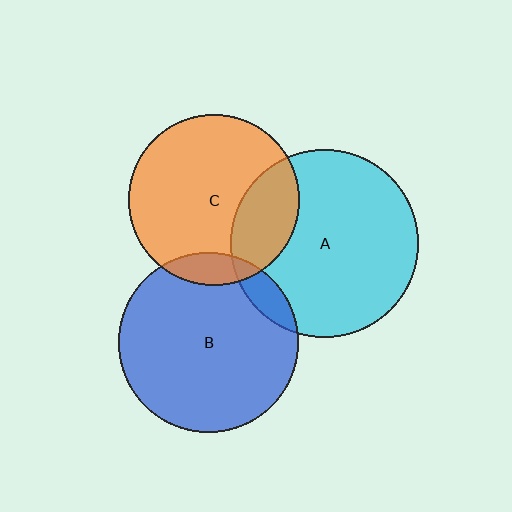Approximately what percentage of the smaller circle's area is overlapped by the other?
Approximately 10%.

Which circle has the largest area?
Circle A (cyan).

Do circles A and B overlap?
Yes.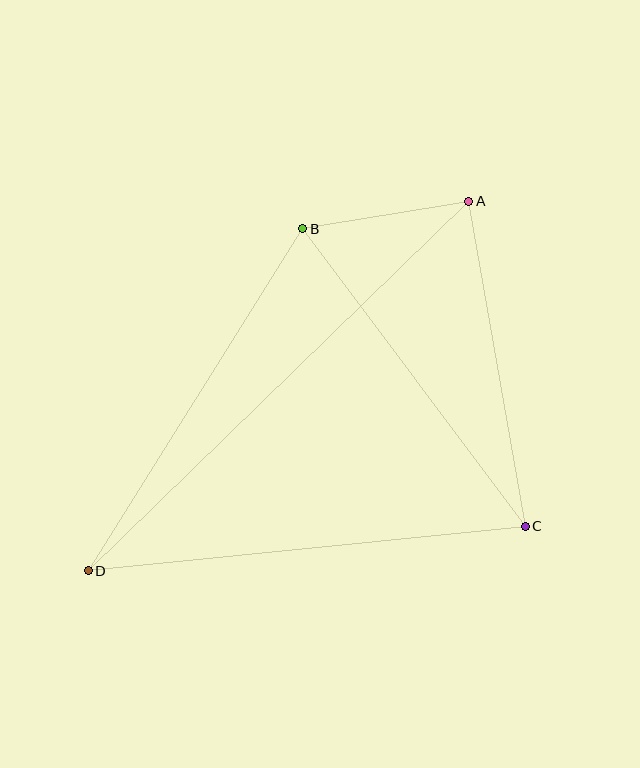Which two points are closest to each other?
Points A and B are closest to each other.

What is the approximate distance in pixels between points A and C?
The distance between A and C is approximately 330 pixels.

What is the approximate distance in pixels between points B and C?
The distance between B and C is approximately 372 pixels.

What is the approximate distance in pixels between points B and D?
The distance between B and D is approximately 403 pixels.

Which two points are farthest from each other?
Points A and D are farthest from each other.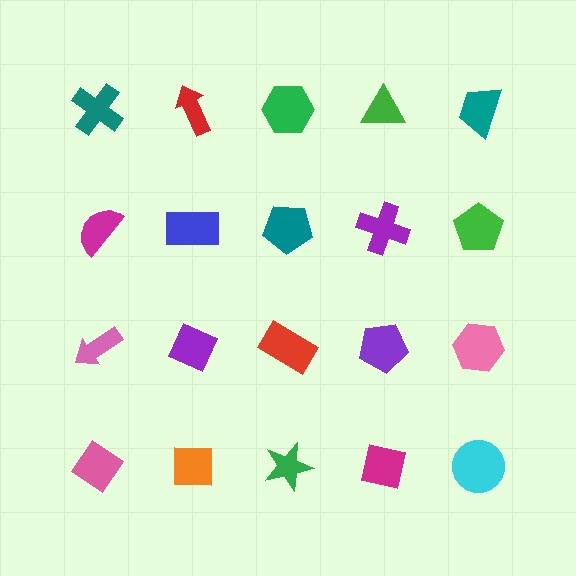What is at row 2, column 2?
A blue rectangle.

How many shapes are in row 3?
5 shapes.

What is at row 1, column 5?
A teal trapezoid.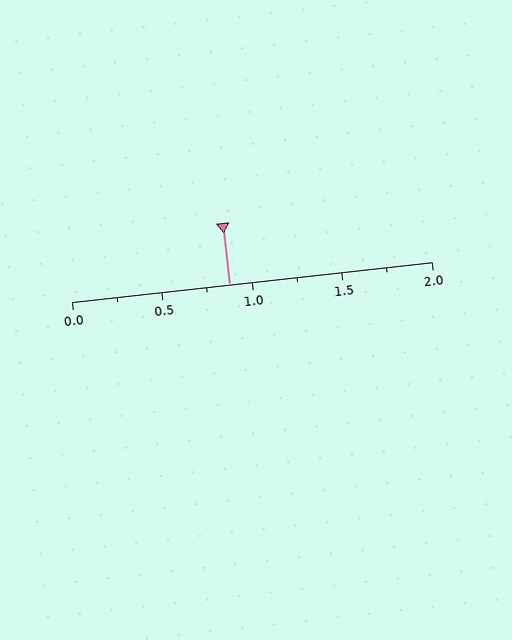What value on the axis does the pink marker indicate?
The marker indicates approximately 0.88.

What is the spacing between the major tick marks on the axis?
The major ticks are spaced 0.5 apart.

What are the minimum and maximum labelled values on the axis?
The axis runs from 0.0 to 2.0.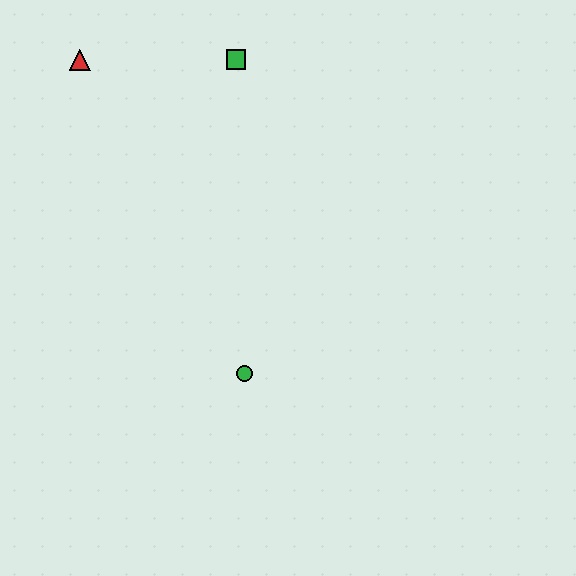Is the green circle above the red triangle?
No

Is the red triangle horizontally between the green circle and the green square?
No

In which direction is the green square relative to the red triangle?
The green square is to the right of the red triangle.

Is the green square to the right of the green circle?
No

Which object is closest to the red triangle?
The green square is closest to the red triangle.